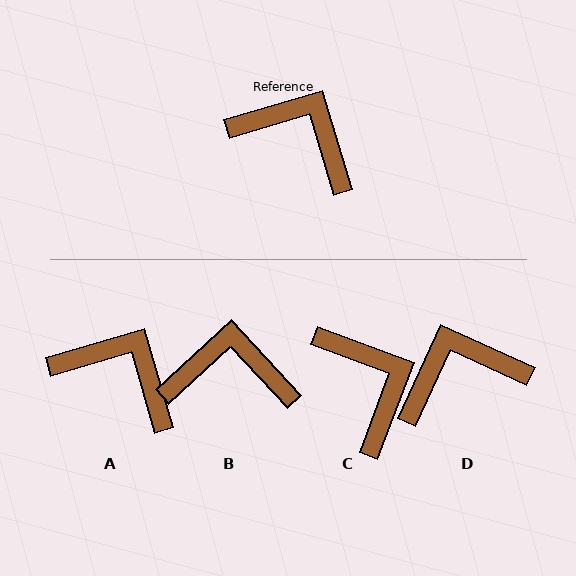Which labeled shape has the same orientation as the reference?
A.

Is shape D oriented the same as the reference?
No, it is off by about 49 degrees.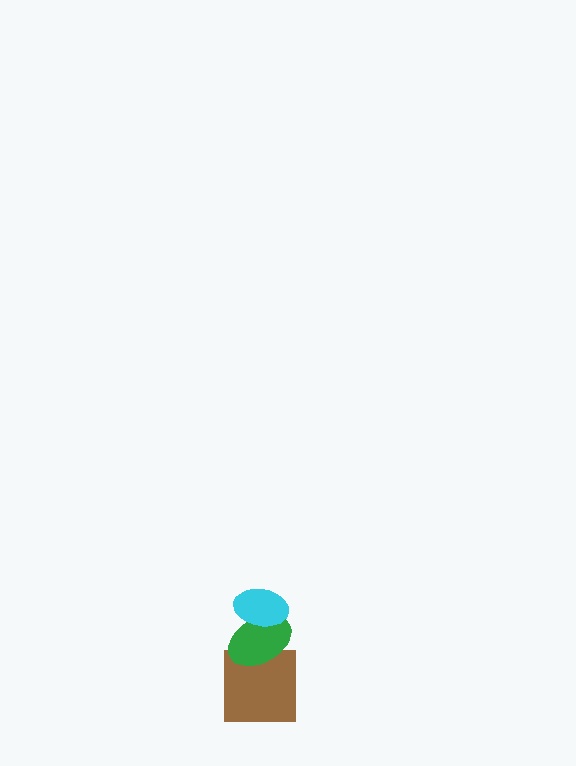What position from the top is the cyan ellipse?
The cyan ellipse is 1st from the top.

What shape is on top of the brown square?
The green ellipse is on top of the brown square.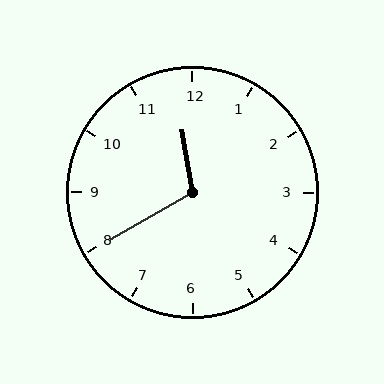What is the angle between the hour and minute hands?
Approximately 110 degrees.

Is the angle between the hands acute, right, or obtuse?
It is obtuse.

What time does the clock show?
11:40.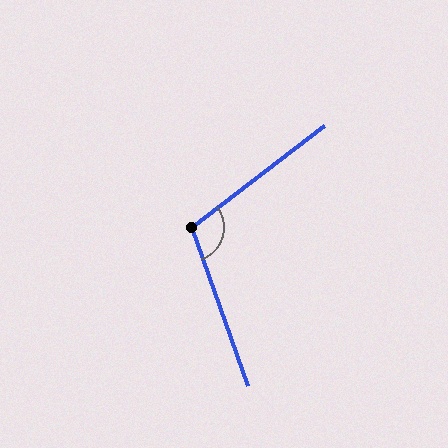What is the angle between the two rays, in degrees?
Approximately 108 degrees.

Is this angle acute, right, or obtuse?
It is obtuse.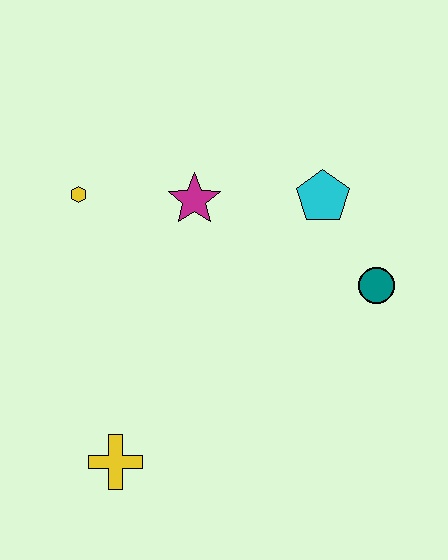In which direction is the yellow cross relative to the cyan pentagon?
The yellow cross is below the cyan pentagon.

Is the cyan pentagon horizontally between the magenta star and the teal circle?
Yes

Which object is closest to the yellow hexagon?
The magenta star is closest to the yellow hexagon.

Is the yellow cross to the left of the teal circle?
Yes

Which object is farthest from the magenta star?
The yellow cross is farthest from the magenta star.